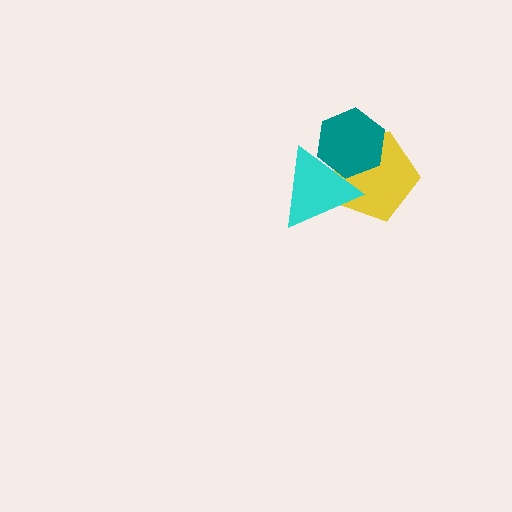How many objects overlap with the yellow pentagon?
2 objects overlap with the yellow pentagon.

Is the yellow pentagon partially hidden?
Yes, it is partially covered by another shape.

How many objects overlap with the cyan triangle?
2 objects overlap with the cyan triangle.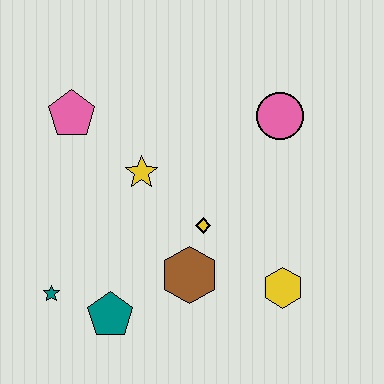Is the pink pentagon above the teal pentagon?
Yes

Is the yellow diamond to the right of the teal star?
Yes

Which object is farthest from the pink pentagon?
The yellow hexagon is farthest from the pink pentagon.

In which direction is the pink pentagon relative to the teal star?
The pink pentagon is above the teal star.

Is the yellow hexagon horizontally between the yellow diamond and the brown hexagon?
No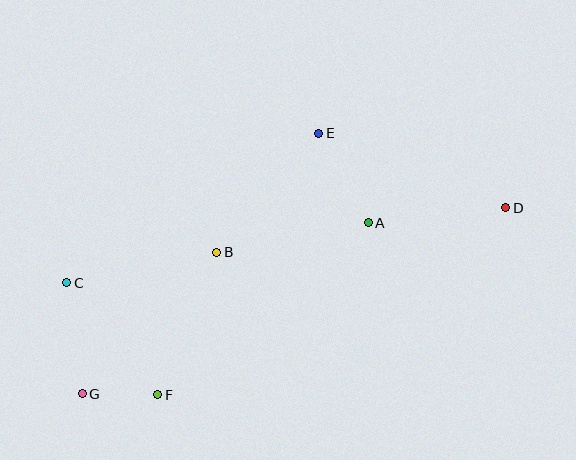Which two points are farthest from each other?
Points D and G are farthest from each other.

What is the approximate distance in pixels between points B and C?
The distance between B and C is approximately 153 pixels.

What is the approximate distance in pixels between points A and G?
The distance between A and G is approximately 333 pixels.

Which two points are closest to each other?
Points F and G are closest to each other.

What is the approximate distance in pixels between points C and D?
The distance between C and D is approximately 446 pixels.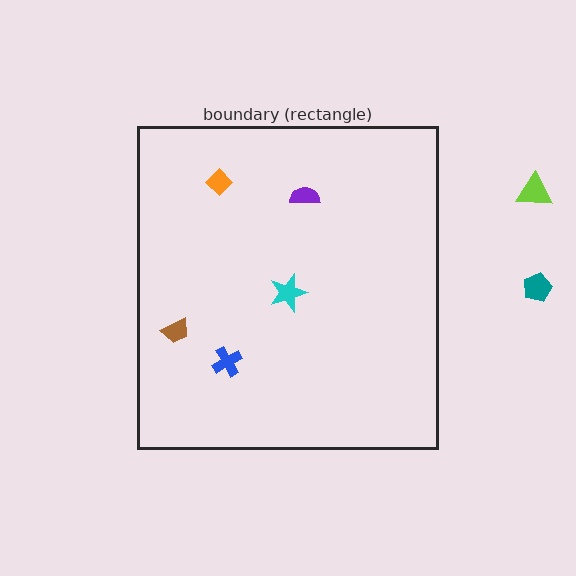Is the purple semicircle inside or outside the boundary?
Inside.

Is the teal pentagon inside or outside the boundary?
Outside.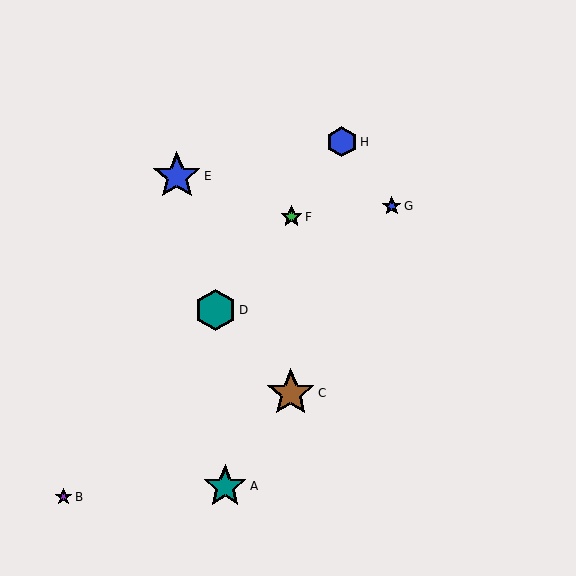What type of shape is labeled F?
Shape F is a green star.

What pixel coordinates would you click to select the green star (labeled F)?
Click at (292, 217) to select the green star F.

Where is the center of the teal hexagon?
The center of the teal hexagon is at (216, 310).